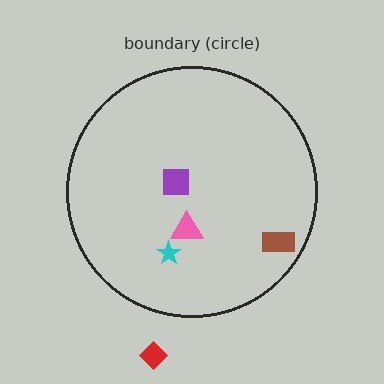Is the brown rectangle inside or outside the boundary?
Inside.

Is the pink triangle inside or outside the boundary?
Inside.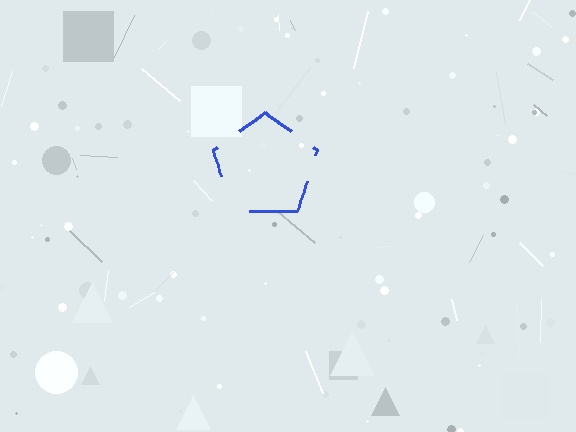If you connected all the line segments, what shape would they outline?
They would outline a pentagon.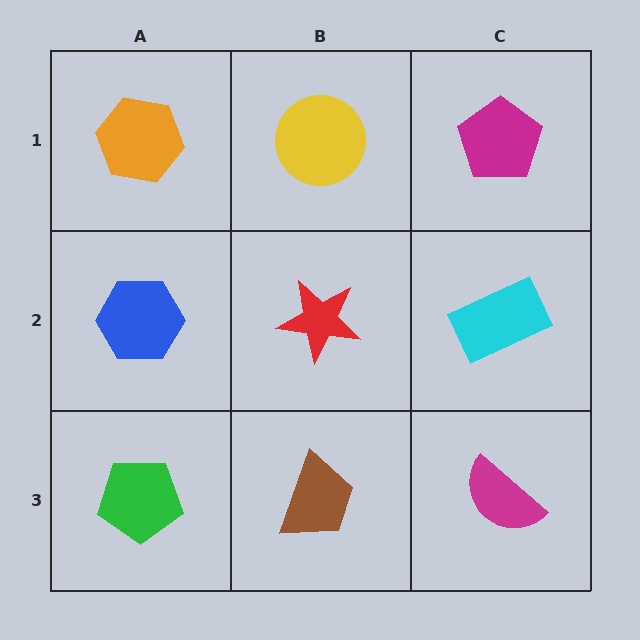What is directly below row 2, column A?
A green pentagon.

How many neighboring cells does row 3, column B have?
3.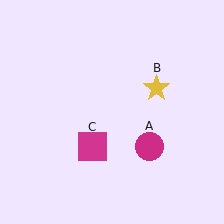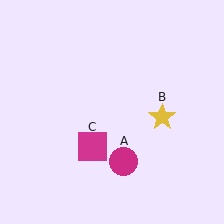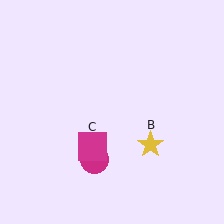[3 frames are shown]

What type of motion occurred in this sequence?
The magenta circle (object A), yellow star (object B) rotated clockwise around the center of the scene.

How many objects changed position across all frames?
2 objects changed position: magenta circle (object A), yellow star (object B).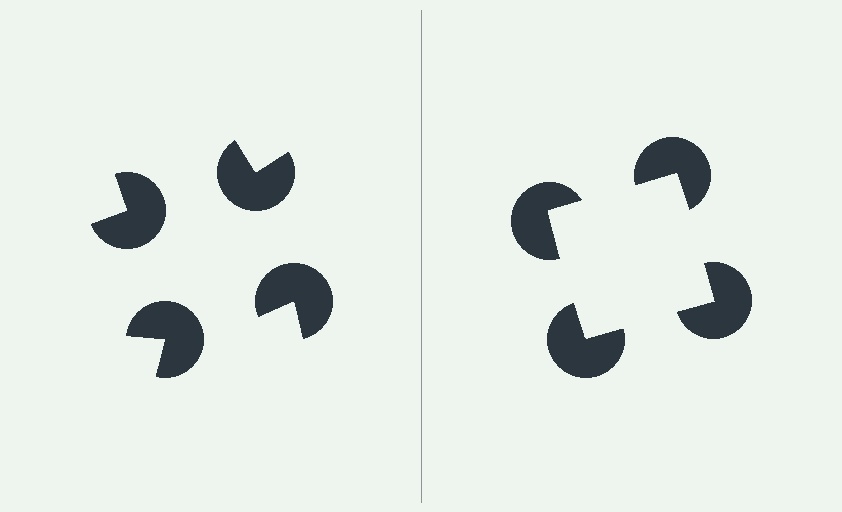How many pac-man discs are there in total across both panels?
8 — 4 on each side.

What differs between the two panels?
The pac-man discs are positioned identically on both sides; only the wedge orientations differ. On the right they align to a square; on the left they are misaligned.